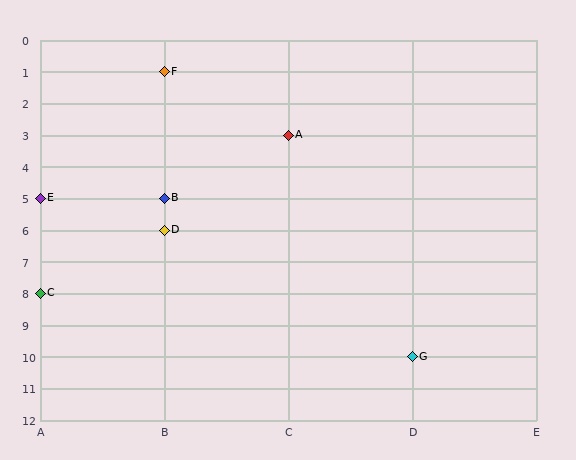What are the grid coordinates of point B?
Point B is at grid coordinates (B, 5).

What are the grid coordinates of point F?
Point F is at grid coordinates (B, 1).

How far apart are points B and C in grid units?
Points B and C are 1 column and 3 rows apart (about 3.2 grid units diagonally).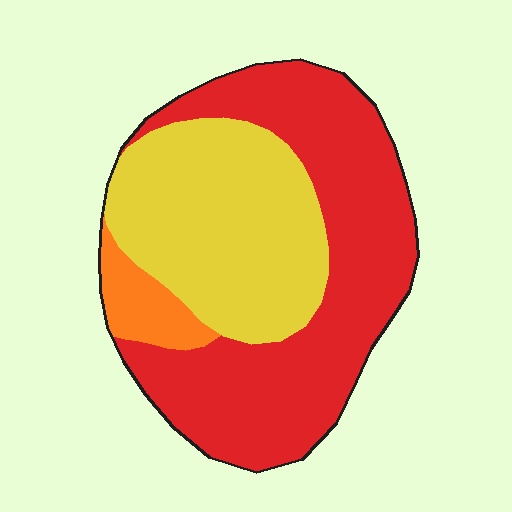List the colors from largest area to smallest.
From largest to smallest: red, yellow, orange.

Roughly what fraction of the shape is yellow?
Yellow covers 38% of the shape.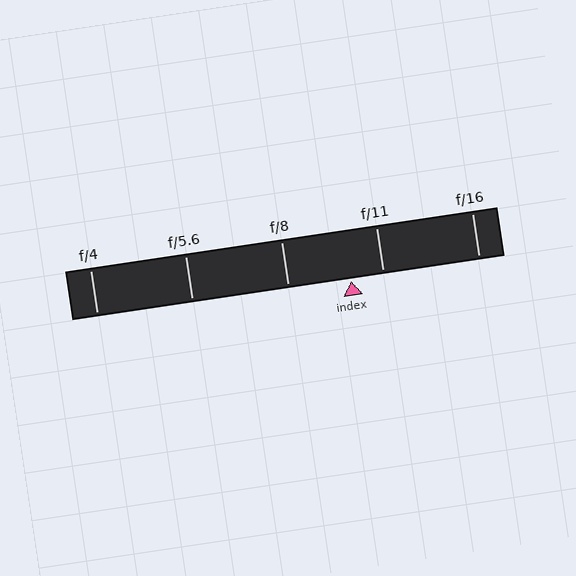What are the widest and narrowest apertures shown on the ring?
The widest aperture shown is f/4 and the narrowest is f/16.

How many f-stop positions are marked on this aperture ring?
There are 5 f-stop positions marked.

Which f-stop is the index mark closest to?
The index mark is closest to f/11.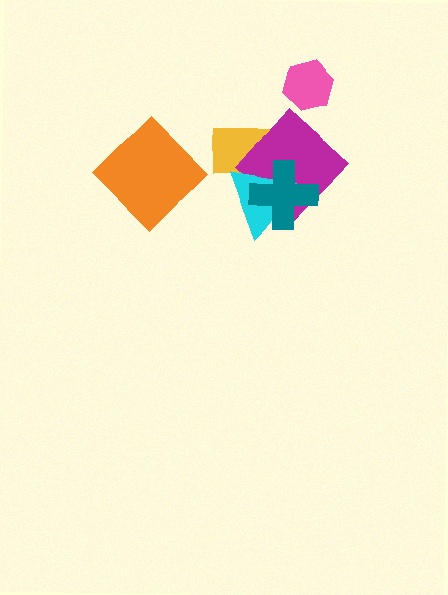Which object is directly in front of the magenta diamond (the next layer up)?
The cyan triangle is directly in front of the magenta diamond.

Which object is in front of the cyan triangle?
The teal cross is in front of the cyan triangle.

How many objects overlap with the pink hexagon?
0 objects overlap with the pink hexagon.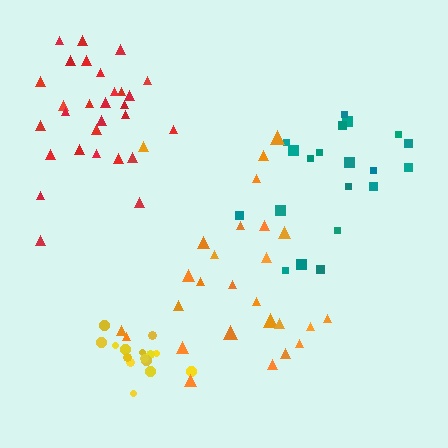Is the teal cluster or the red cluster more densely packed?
Teal.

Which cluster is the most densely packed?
Yellow.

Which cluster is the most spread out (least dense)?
Orange.